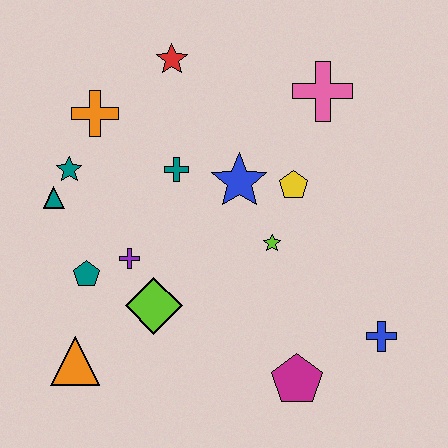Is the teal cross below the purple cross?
No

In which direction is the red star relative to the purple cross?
The red star is above the purple cross.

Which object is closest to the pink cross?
The yellow pentagon is closest to the pink cross.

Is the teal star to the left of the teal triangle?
No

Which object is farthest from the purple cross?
The blue cross is farthest from the purple cross.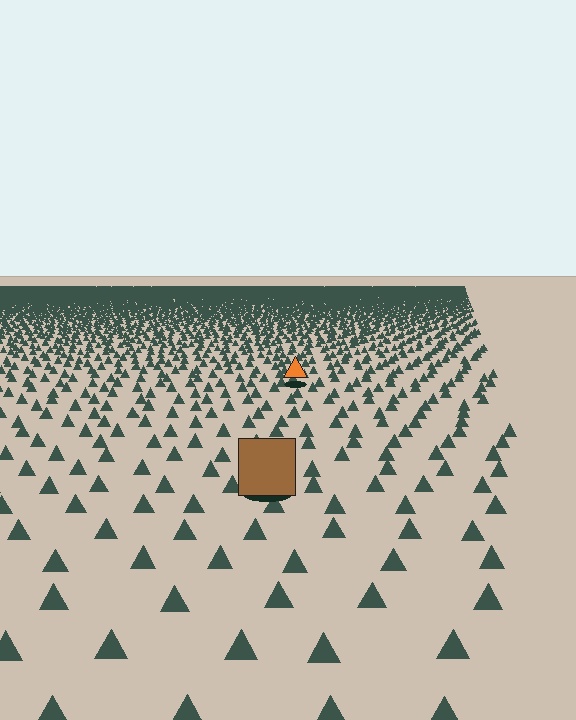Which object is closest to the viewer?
The brown square is closest. The texture marks near it are larger and more spread out.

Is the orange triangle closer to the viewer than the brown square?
No. The brown square is closer — you can tell from the texture gradient: the ground texture is coarser near it.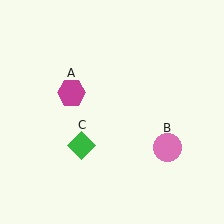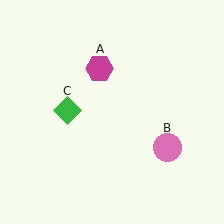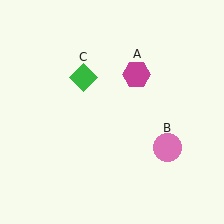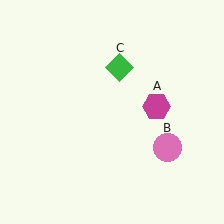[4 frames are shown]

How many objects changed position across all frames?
2 objects changed position: magenta hexagon (object A), green diamond (object C).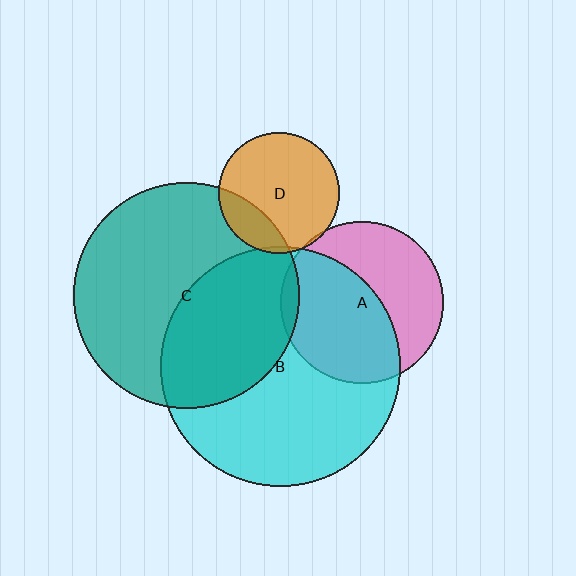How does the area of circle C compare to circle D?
Approximately 3.5 times.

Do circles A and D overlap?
Yes.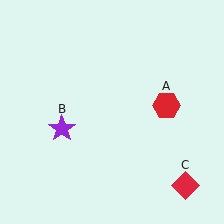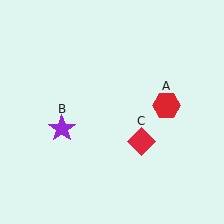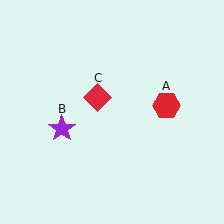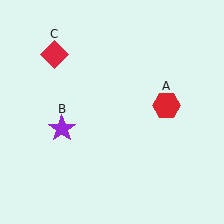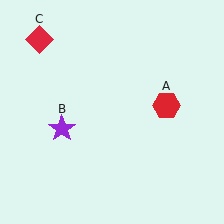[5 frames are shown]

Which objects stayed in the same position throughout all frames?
Red hexagon (object A) and purple star (object B) remained stationary.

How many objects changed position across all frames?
1 object changed position: red diamond (object C).